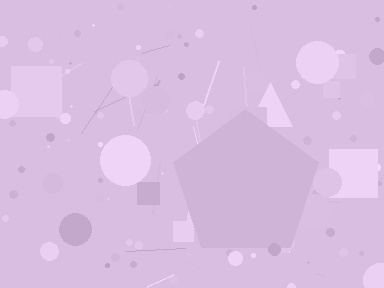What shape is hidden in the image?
A pentagon is hidden in the image.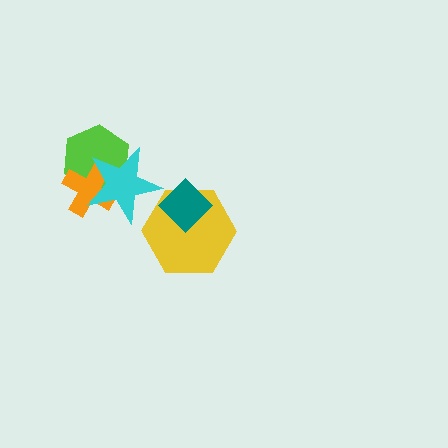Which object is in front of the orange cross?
The cyan star is in front of the orange cross.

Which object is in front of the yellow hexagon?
The teal diamond is in front of the yellow hexagon.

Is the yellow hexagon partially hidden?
Yes, it is partially covered by another shape.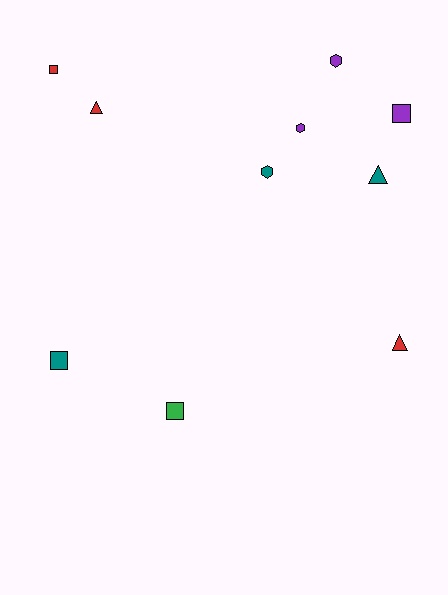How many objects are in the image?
There are 10 objects.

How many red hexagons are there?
There are no red hexagons.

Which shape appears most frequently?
Square, with 4 objects.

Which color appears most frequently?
Red, with 3 objects.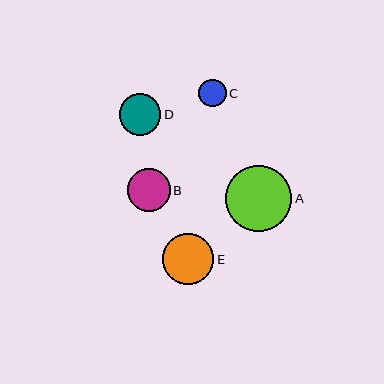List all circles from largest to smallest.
From largest to smallest: A, E, B, D, C.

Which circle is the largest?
Circle A is the largest with a size of approximately 67 pixels.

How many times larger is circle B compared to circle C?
Circle B is approximately 1.6 times the size of circle C.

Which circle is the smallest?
Circle C is the smallest with a size of approximately 28 pixels.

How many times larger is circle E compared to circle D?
Circle E is approximately 1.2 times the size of circle D.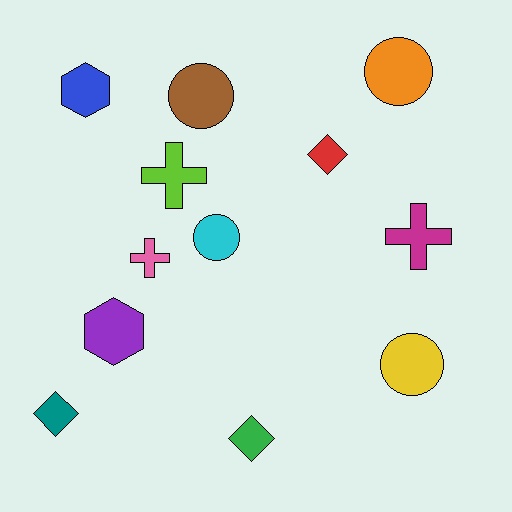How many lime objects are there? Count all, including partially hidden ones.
There is 1 lime object.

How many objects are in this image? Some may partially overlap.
There are 12 objects.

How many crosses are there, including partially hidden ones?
There are 3 crosses.